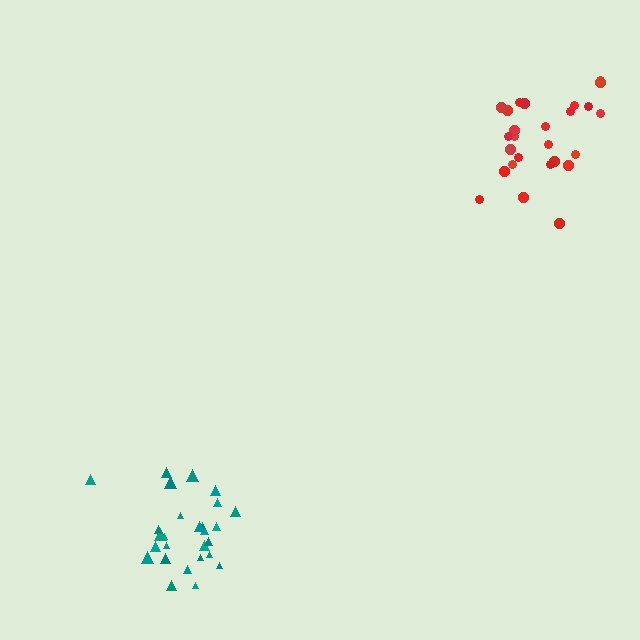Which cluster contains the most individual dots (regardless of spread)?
Teal (27).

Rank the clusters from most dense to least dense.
teal, red.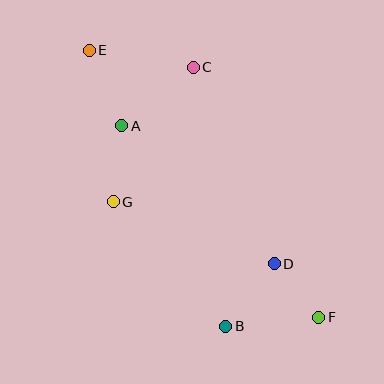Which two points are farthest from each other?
Points E and F are farthest from each other.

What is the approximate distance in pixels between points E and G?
The distance between E and G is approximately 153 pixels.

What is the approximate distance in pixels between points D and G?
The distance between D and G is approximately 172 pixels.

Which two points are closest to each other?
Points D and F are closest to each other.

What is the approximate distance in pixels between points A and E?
The distance between A and E is approximately 82 pixels.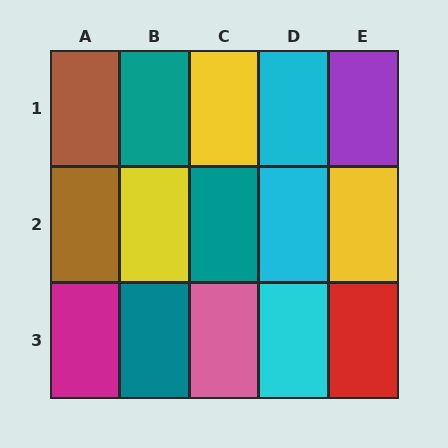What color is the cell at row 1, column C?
Yellow.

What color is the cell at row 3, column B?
Teal.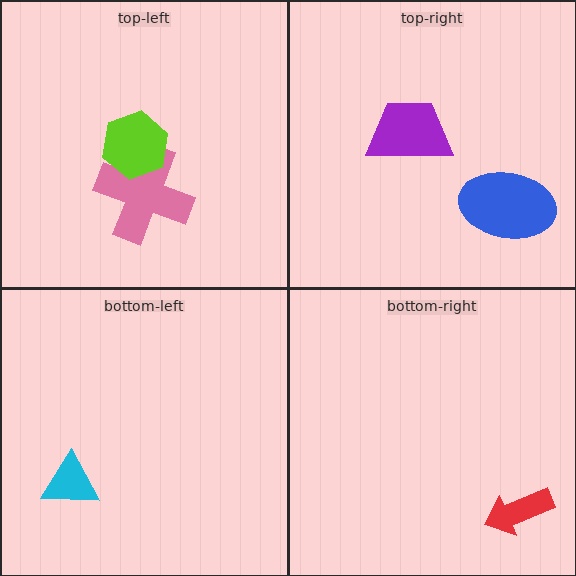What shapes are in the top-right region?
The blue ellipse, the purple trapezoid.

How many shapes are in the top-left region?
2.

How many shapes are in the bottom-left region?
1.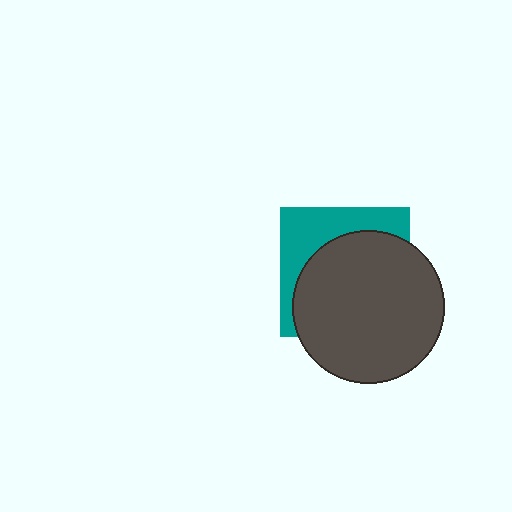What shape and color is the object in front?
The object in front is a dark gray circle.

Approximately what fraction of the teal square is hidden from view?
Roughly 66% of the teal square is hidden behind the dark gray circle.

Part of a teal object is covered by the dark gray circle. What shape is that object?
It is a square.